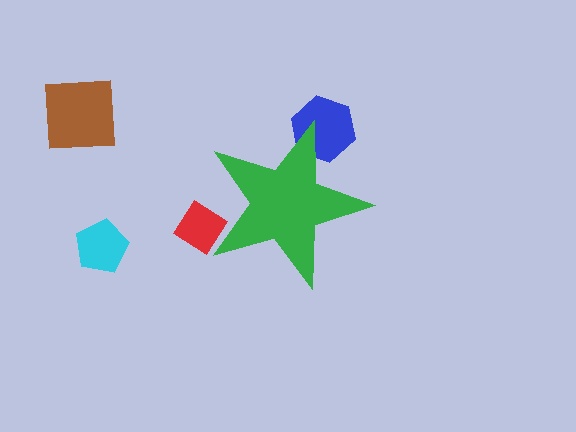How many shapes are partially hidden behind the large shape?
2 shapes are partially hidden.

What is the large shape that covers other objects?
A green star.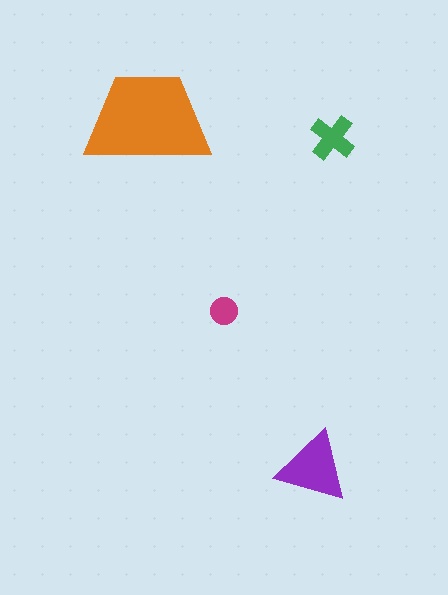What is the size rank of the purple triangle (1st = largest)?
2nd.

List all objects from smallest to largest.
The magenta circle, the green cross, the purple triangle, the orange trapezoid.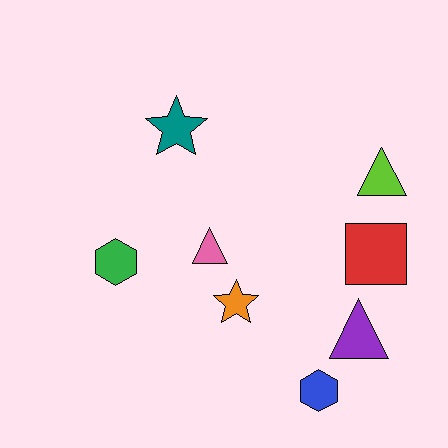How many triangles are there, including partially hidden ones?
There are 3 triangles.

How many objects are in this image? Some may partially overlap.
There are 8 objects.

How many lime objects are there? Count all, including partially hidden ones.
There is 1 lime object.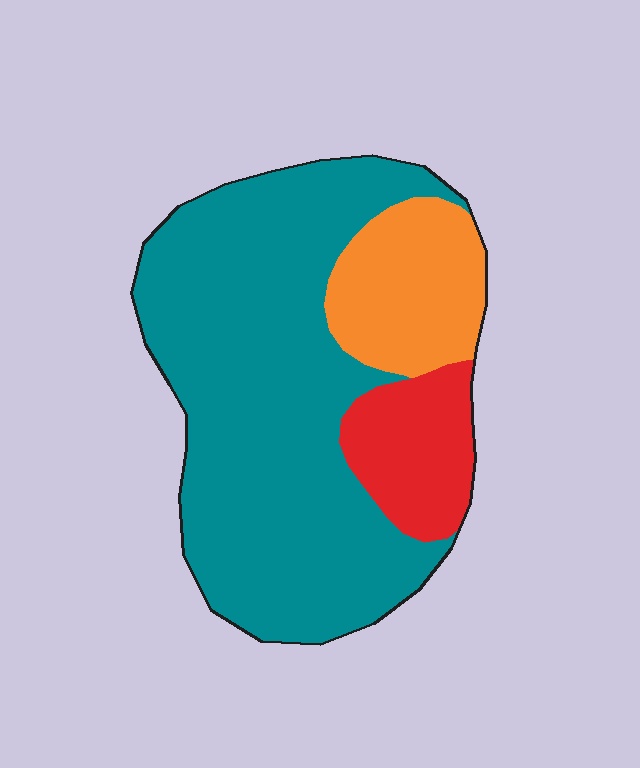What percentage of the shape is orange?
Orange takes up about one sixth (1/6) of the shape.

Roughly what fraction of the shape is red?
Red takes up less than a sixth of the shape.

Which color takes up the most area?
Teal, at roughly 70%.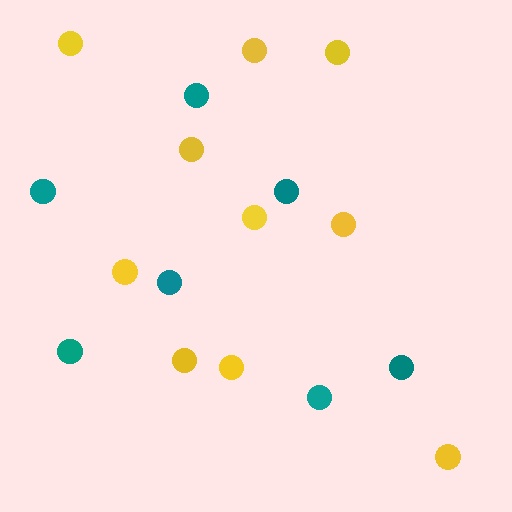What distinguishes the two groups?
There are 2 groups: one group of yellow circles (10) and one group of teal circles (7).